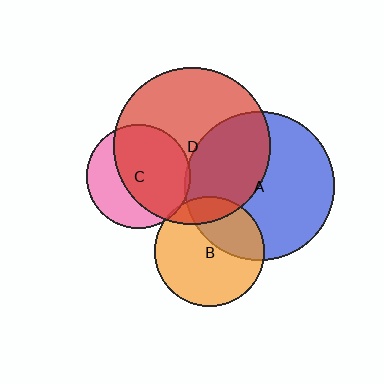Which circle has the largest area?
Circle D (red).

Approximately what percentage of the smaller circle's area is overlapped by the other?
Approximately 5%.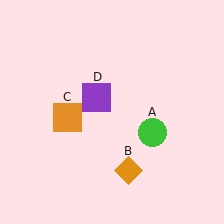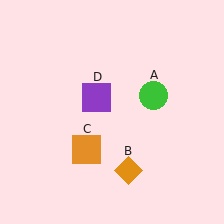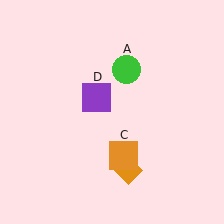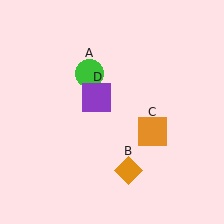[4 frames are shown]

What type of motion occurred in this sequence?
The green circle (object A), orange square (object C) rotated counterclockwise around the center of the scene.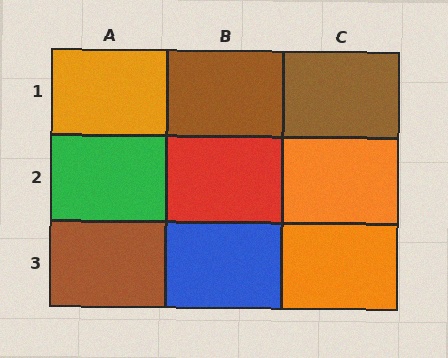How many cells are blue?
1 cell is blue.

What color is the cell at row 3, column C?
Orange.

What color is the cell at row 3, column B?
Blue.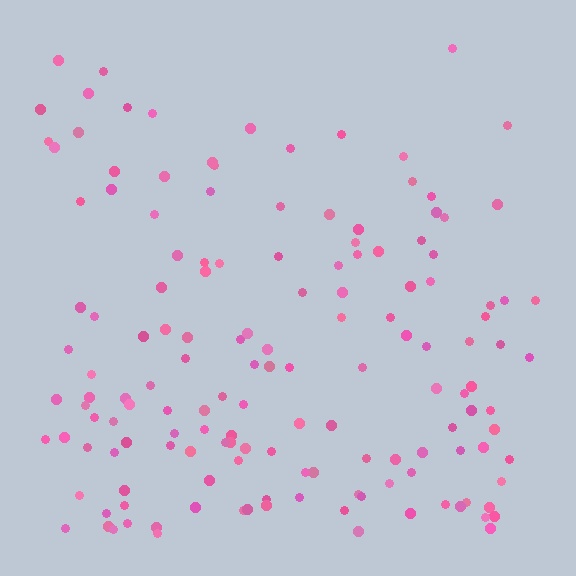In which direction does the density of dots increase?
From top to bottom, with the bottom side densest.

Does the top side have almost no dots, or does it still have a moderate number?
Still a moderate number, just noticeably fewer than the bottom.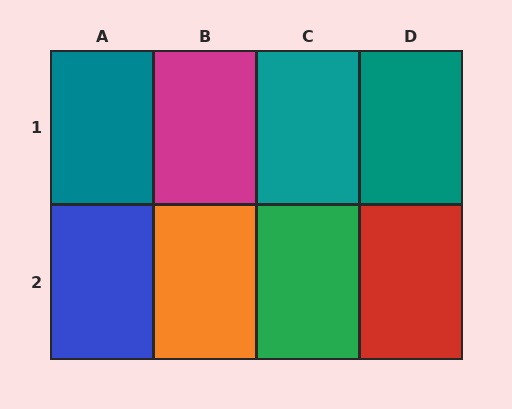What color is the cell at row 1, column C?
Teal.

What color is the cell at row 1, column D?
Teal.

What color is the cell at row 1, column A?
Teal.